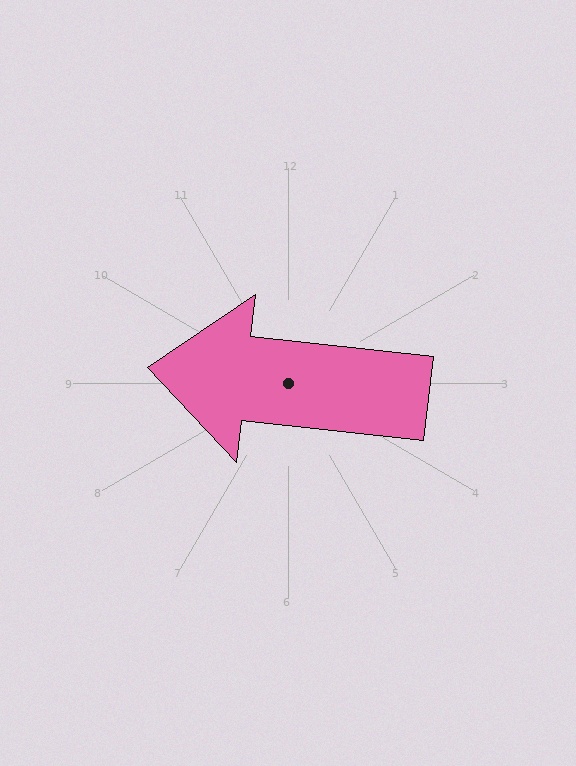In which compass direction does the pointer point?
West.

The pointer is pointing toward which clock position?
Roughly 9 o'clock.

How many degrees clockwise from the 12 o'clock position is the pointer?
Approximately 276 degrees.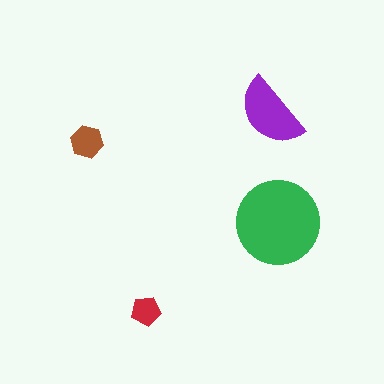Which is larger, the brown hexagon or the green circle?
The green circle.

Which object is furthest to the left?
The brown hexagon is leftmost.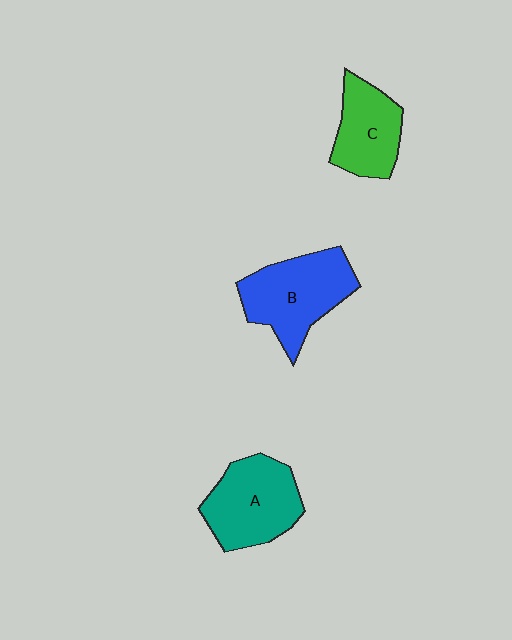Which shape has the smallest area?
Shape C (green).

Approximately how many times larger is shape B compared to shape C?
Approximately 1.4 times.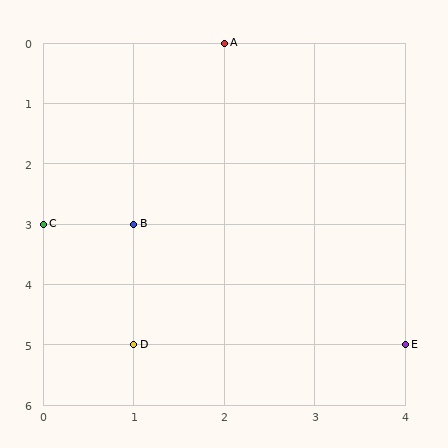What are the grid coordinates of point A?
Point A is at grid coordinates (2, 0).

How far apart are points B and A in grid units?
Points B and A are 1 column and 3 rows apart (about 3.2 grid units diagonally).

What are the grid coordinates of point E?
Point E is at grid coordinates (4, 5).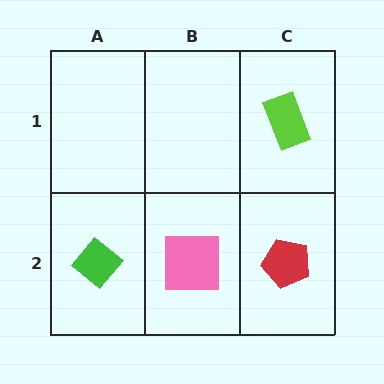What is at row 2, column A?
A green diamond.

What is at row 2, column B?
A pink square.